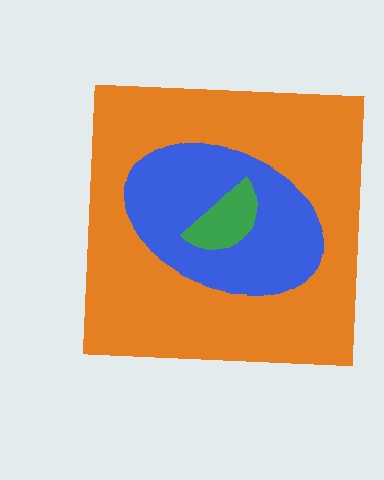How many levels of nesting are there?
3.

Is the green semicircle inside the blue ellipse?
Yes.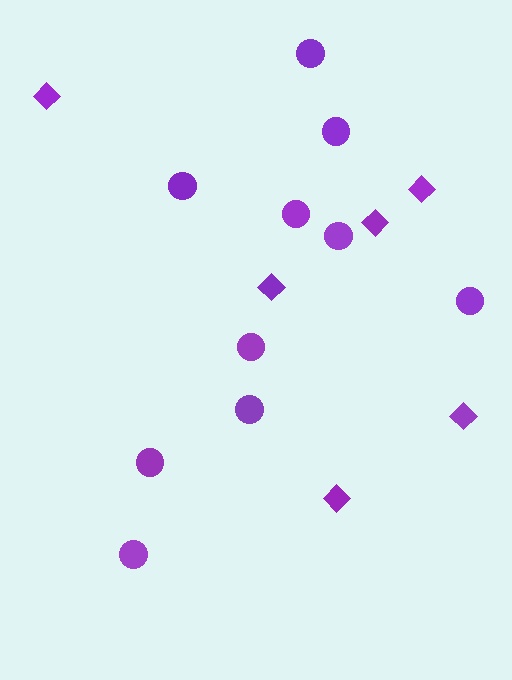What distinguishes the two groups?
There are 2 groups: one group of diamonds (6) and one group of circles (10).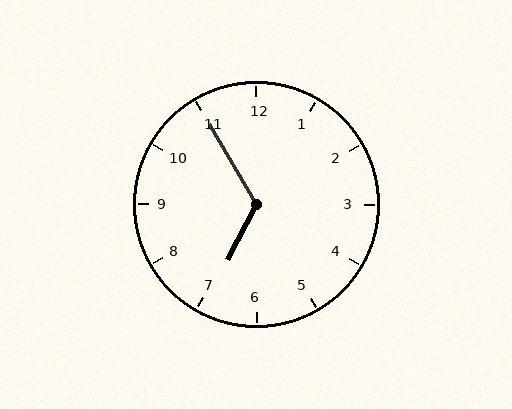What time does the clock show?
6:55.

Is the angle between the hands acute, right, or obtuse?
It is obtuse.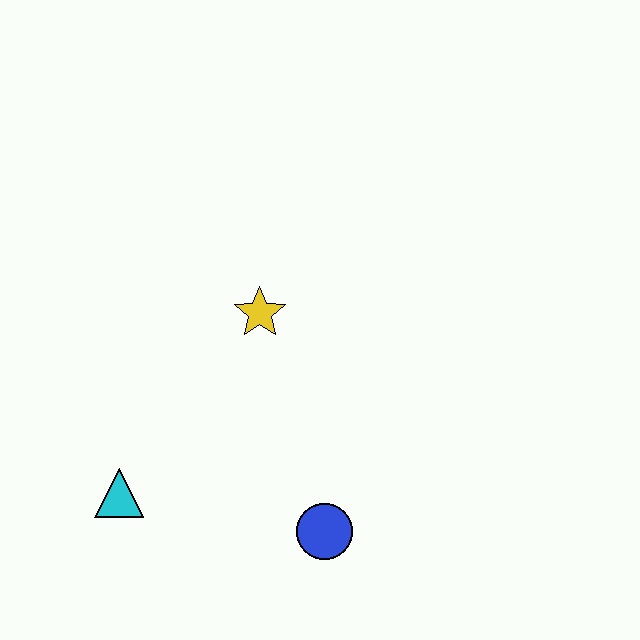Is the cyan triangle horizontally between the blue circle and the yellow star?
No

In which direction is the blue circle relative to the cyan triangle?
The blue circle is to the right of the cyan triangle.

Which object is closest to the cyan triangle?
The blue circle is closest to the cyan triangle.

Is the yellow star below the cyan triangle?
No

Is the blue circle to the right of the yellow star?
Yes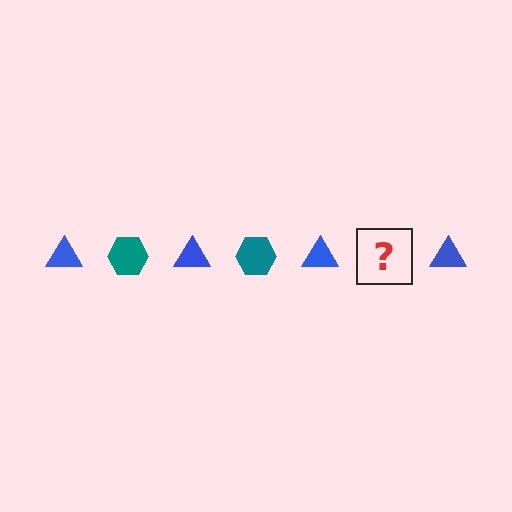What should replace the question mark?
The question mark should be replaced with a teal hexagon.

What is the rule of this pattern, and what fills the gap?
The rule is that the pattern alternates between blue triangle and teal hexagon. The gap should be filled with a teal hexagon.